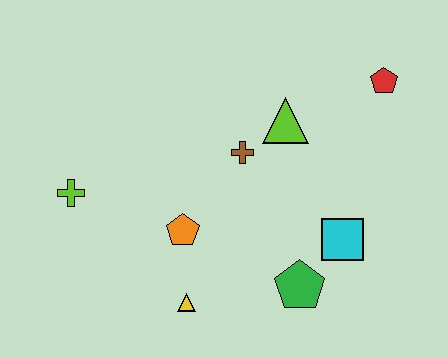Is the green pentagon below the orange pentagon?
Yes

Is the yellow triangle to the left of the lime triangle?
Yes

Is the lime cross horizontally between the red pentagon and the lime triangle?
No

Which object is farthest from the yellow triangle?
The red pentagon is farthest from the yellow triangle.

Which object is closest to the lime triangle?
The brown cross is closest to the lime triangle.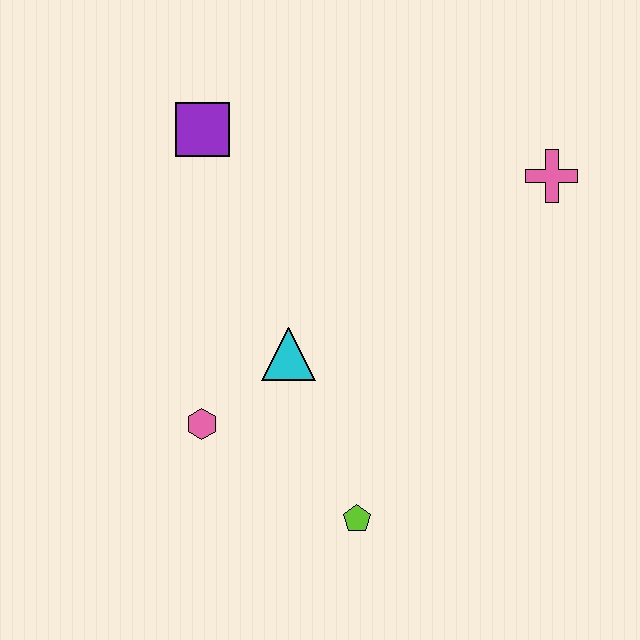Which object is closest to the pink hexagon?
The cyan triangle is closest to the pink hexagon.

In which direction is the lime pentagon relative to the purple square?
The lime pentagon is below the purple square.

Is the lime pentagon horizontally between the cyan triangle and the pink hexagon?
No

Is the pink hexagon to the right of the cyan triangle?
No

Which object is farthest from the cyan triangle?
The pink cross is farthest from the cyan triangle.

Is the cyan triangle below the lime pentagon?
No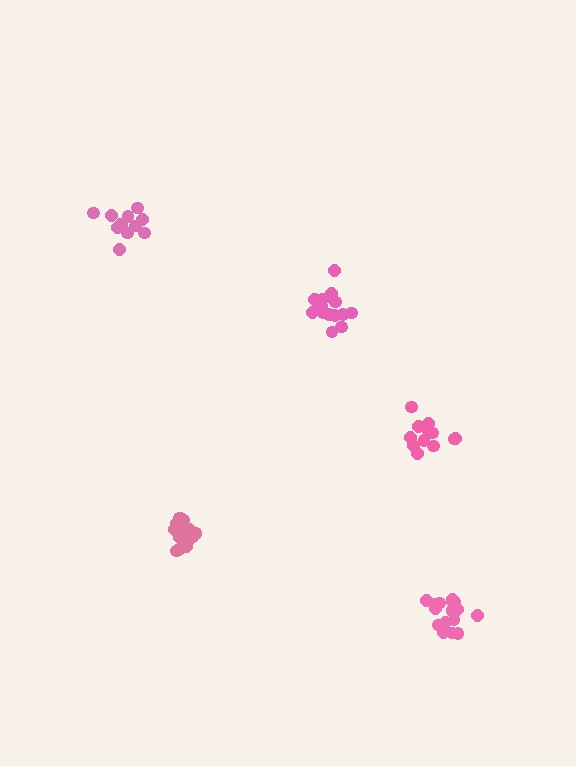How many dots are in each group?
Group 1: 17 dots, Group 2: 17 dots, Group 3: 16 dots, Group 4: 13 dots, Group 5: 12 dots (75 total).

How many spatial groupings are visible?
There are 5 spatial groupings.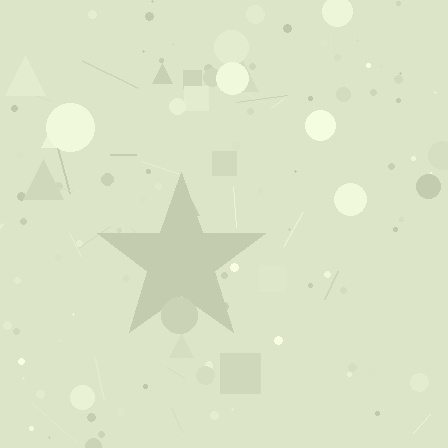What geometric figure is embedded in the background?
A star is embedded in the background.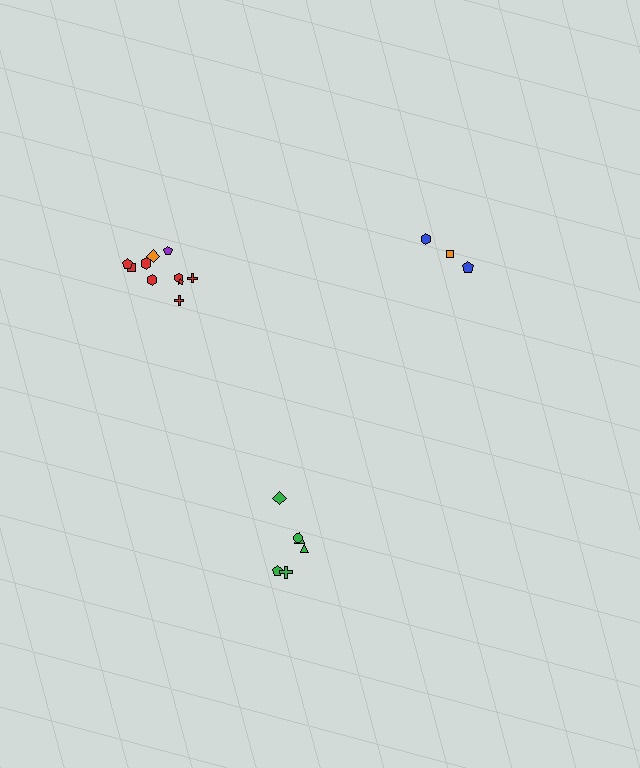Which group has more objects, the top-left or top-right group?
The top-left group.